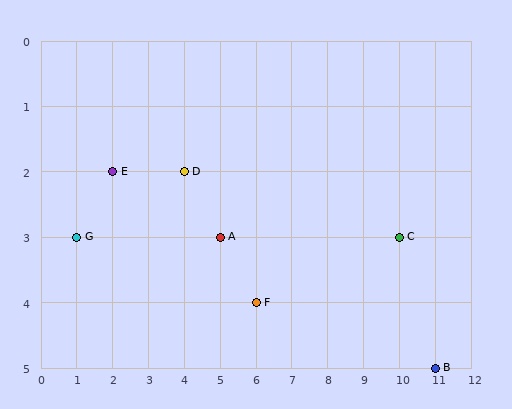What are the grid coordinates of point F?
Point F is at grid coordinates (6, 4).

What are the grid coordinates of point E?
Point E is at grid coordinates (2, 2).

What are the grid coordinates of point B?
Point B is at grid coordinates (11, 5).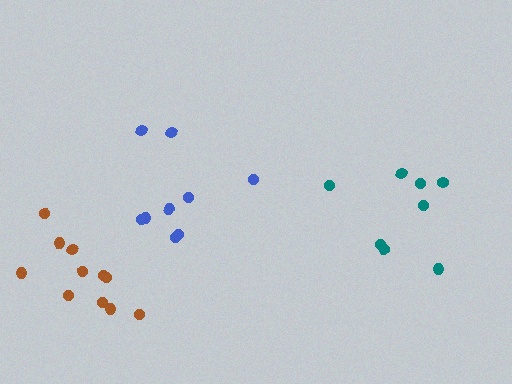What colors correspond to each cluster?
The clusters are colored: brown, blue, teal.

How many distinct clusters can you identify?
There are 3 distinct clusters.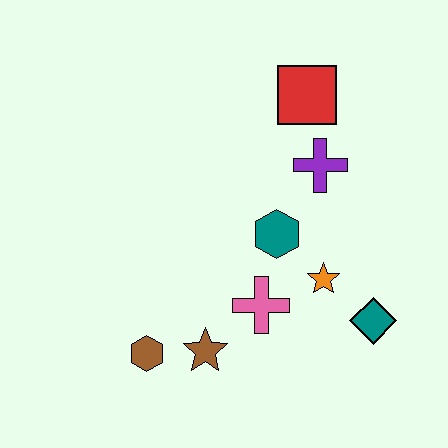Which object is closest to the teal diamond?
The orange star is closest to the teal diamond.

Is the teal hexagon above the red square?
No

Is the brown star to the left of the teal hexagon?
Yes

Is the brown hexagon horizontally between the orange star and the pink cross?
No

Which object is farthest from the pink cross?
The red square is farthest from the pink cross.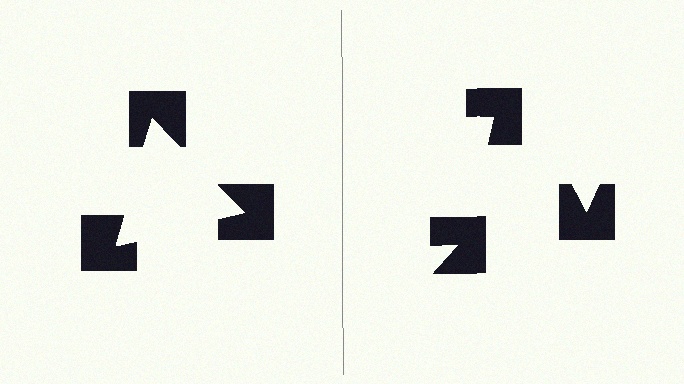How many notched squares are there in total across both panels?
6 — 3 on each side.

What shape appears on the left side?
An illusory triangle.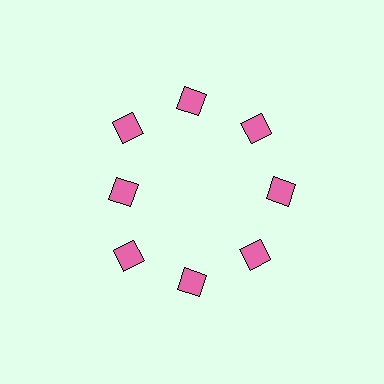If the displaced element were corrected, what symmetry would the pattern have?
It would have 8-fold rotational symmetry — the pattern would map onto itself every 45 degrees.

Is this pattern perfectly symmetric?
No. The 8 pink squares are arranged in a ring, but one element near the 9 o'clock position is pulled inward toward the center, breaking the 8-fold rotational symmetry.